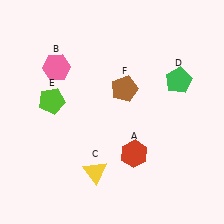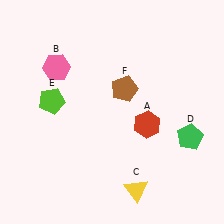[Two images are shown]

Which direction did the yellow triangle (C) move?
The yellow triangle (C) moved right.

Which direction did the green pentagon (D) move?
The green pentagon (D) moved down.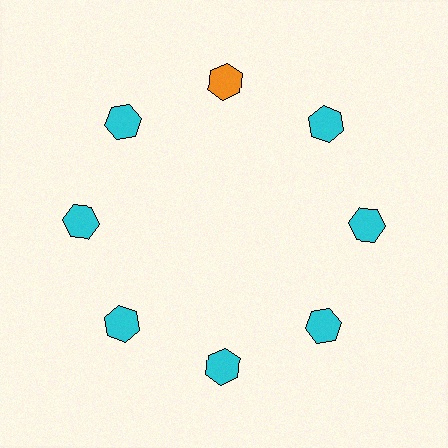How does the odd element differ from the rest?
It has a different color: orange instead of cyan.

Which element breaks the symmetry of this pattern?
The orange hexagon at roughly the 12 o'clock position breaks the symmetry. All other shapes are cyan hexagons.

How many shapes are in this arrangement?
There are 8 shapes arranged in a ring pattern.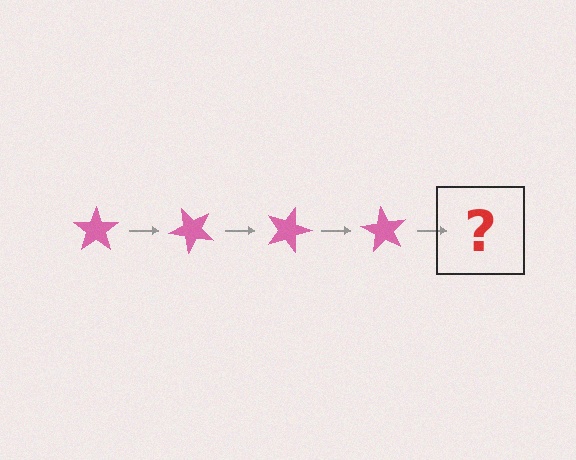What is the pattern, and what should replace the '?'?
The pattern is that the star rotates 45 degrees each step. The '?' should be a pink star rotated 180 degrees.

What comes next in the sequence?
The next element should be a pink star rotated 180 degrees.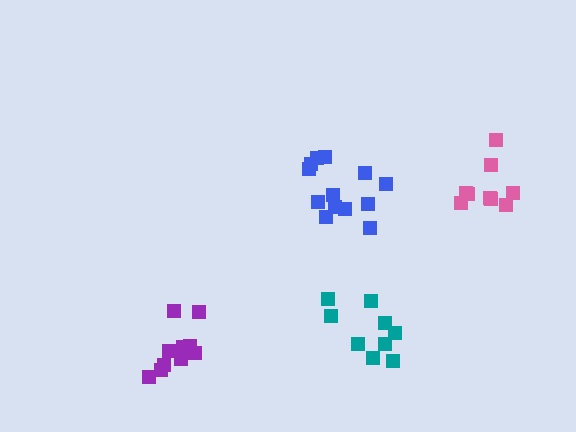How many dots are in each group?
Group 1: 10 dots, Group 2: 9 dots, Group 3: 13 dots, Group 4: 9 dots (41 total).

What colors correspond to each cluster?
The clusters are colored: purple, teal, blue, pink.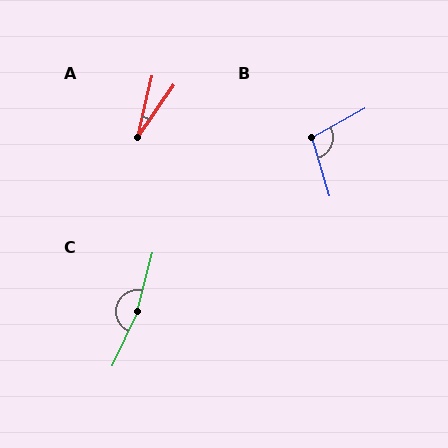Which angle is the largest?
C, at approximately 169 degrees.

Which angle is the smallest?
A, at approximately 21 degrees.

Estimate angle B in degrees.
Approximately 103 degrees.